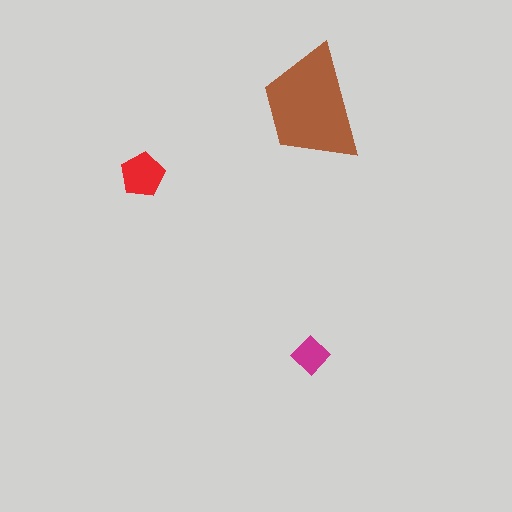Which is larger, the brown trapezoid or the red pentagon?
The brown trapezoid.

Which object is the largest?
The brown trapezoid.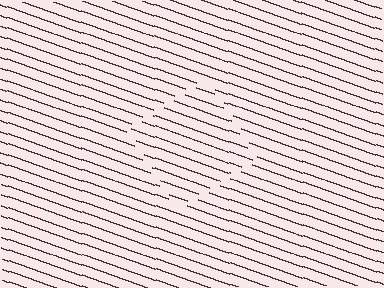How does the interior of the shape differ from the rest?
The interior of the shape contains the same grating, shifted by half a period — the contour is defined by the phase discontinuity where line-ends from the inner and outer gratings abut.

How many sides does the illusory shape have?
4 sides — the line-ends trace a square.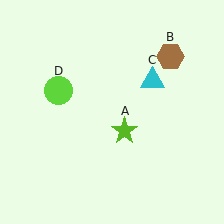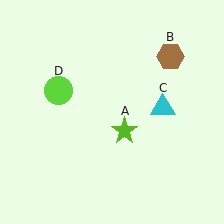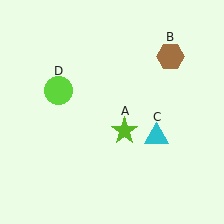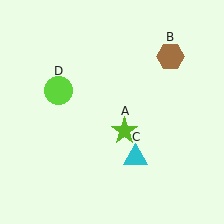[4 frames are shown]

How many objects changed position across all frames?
1 object changed position: cyan triangle (object C).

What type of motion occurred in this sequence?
The cyan triangle (object C) rotated clockwise around the center of the scene.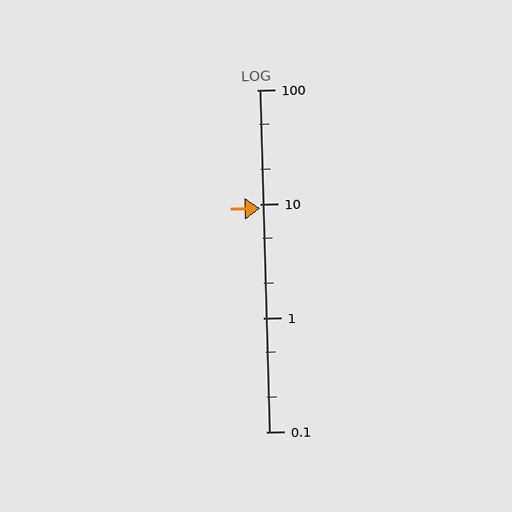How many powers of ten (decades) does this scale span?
The scale spans 3 decades, from 0.1 to 100.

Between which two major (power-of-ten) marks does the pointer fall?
The pointer is between 1 and 10.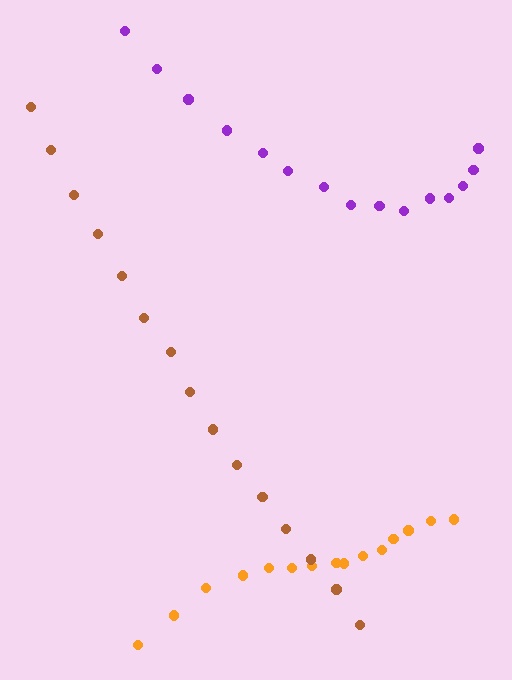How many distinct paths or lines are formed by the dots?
There are 3 distinct paths.